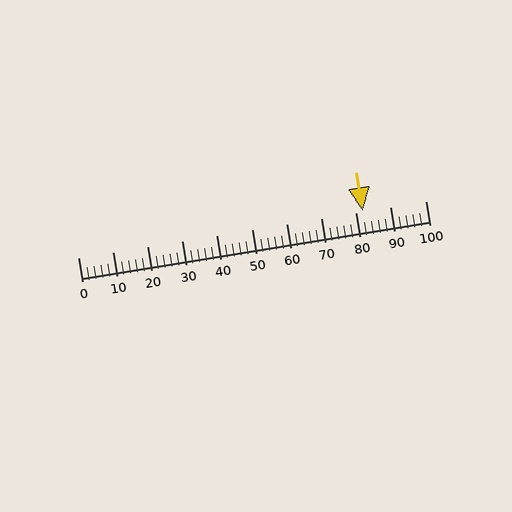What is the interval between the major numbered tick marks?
The major tick marks are spaced 10 units apart.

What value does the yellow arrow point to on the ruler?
The yellow arrow points to approximately 82.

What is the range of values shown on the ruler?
The ruler shows values from 0 to 100.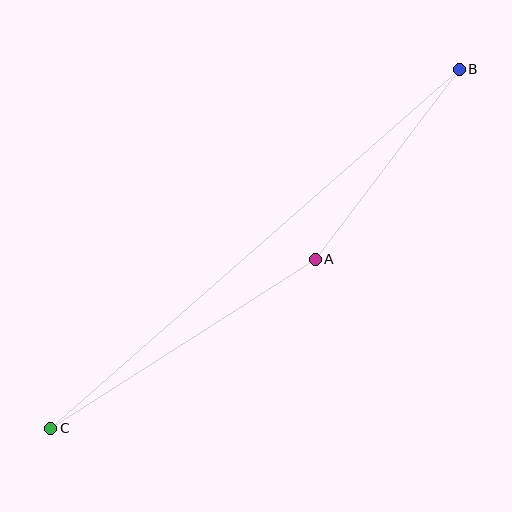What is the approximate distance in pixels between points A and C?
The distance between A and C is approximately 314 pixels.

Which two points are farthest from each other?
Points B and C are farthest from each other.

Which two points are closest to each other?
Points A and B are closest to each other.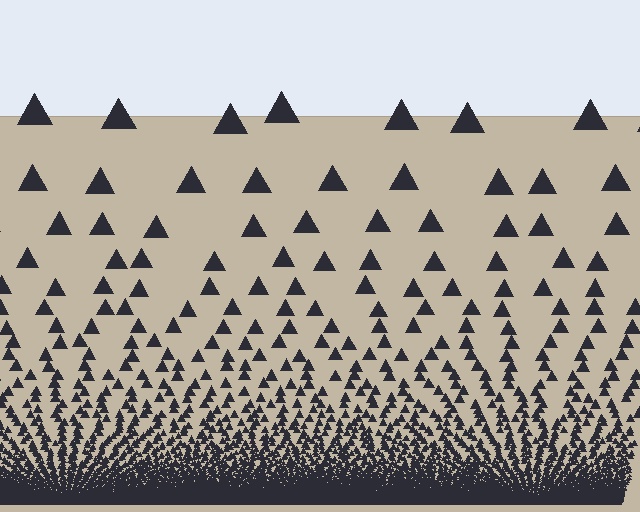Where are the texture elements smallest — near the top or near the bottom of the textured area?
Near the bottom.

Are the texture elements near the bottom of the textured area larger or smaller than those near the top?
Smaller. The gradient is inverted — elements near the bottom are smaller and denser.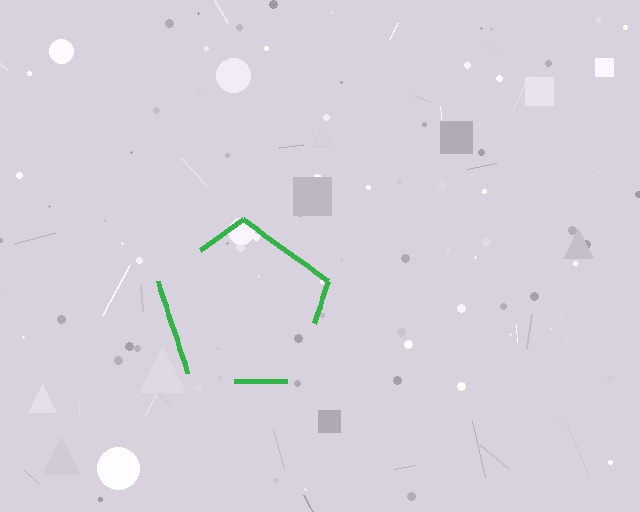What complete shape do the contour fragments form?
The contour fragments form a pentagon.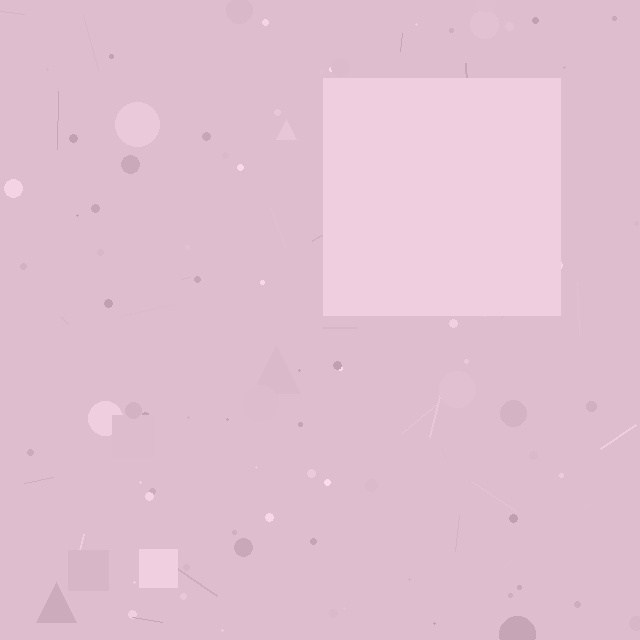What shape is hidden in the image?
A square is hidden in the image.